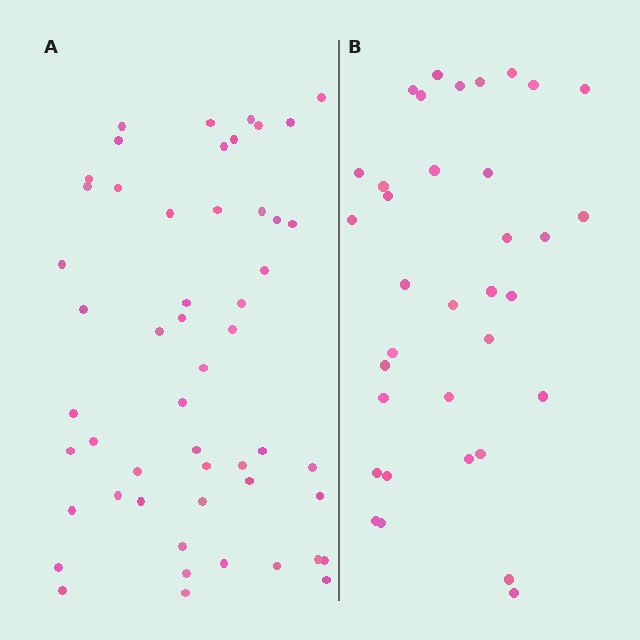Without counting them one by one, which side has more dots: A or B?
Region A (the left region) has more dots.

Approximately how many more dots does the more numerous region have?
Region A has approximately 15 more dots than region B.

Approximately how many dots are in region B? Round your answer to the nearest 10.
About 40 dots. (The exact count is 35, which rounds to 40.)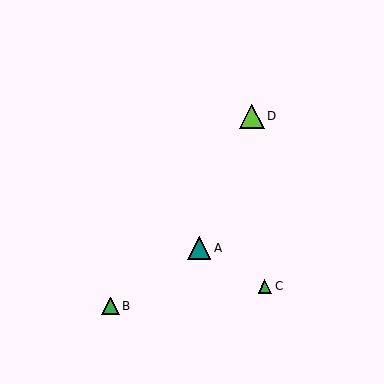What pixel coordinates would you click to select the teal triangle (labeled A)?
Click at (199, 248) to select the teal triangle A.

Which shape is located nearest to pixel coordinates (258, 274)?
The green triangle (labeled C) at (265, 286) is nearest to that location.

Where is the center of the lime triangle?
The center of the lime triangle is at (252, 116).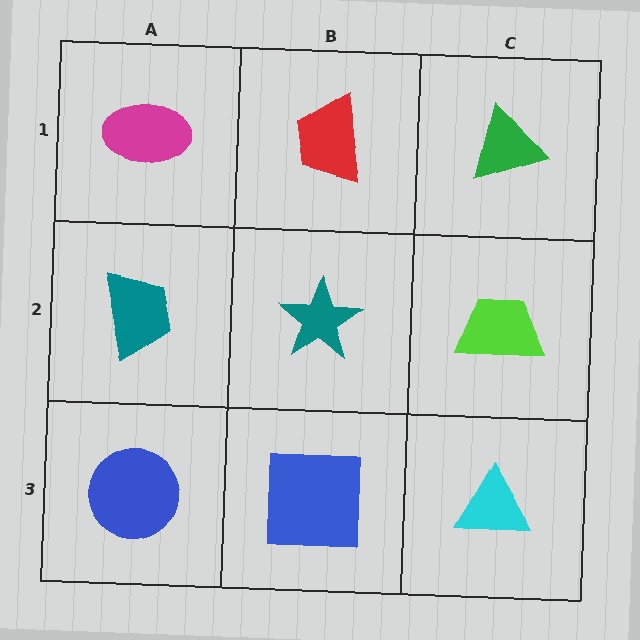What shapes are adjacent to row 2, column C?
A green triangle (row 1, column C), a cyan triangle (row 3, column C), a teal star (row 2, column B).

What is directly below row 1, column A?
A teal trapezoid.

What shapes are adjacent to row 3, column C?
A lime trapezoid (row 2, column C), a blue square (row 3, column B).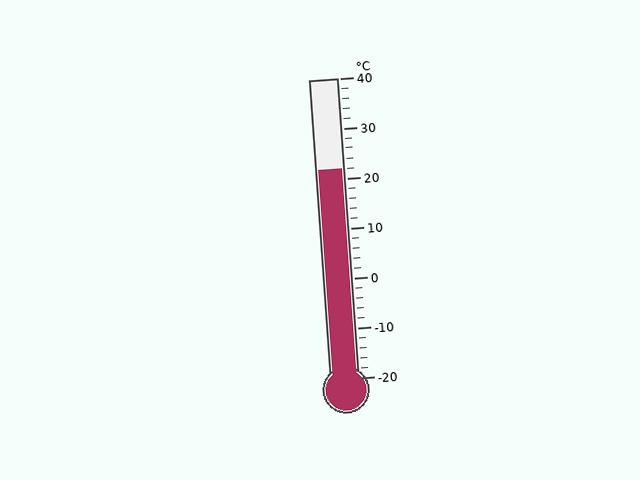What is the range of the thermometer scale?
The thermometer scale ranges from -20°C to 40°C.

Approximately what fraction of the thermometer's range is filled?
The thermometer is filled to approximately 70% of its range.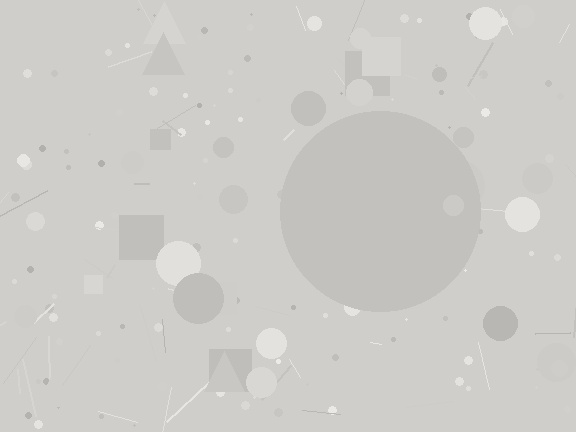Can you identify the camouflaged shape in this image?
The camouflaged shape is a circle.